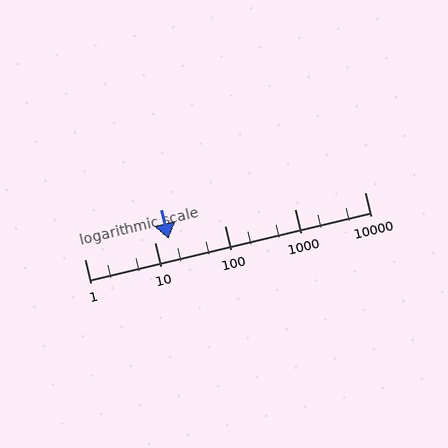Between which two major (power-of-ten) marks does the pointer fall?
The pointer is between 10 and 100.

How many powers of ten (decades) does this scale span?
The scale spans 4 decades, from 1 to 10000.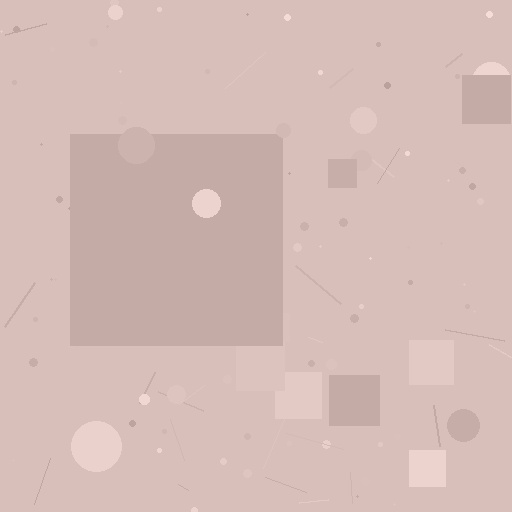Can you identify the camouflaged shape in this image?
The camouflaged shape is a square.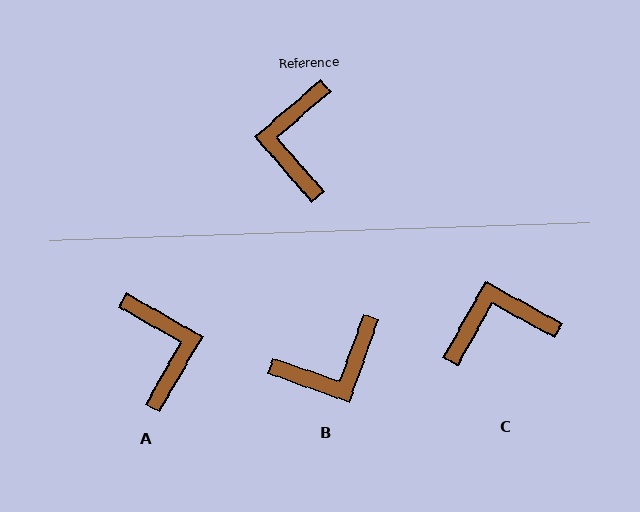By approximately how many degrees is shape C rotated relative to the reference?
Approximately 70 degrees clockwise.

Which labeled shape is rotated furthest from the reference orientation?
A, about 161 degrees away.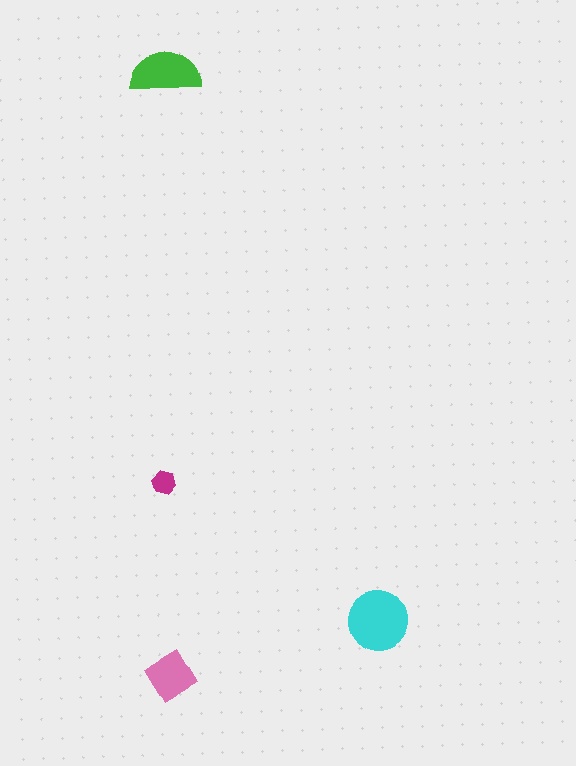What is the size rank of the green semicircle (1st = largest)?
2nd.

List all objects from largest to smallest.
The cyan circle, the green semicircle, the pink diamond, the magenta hexagon.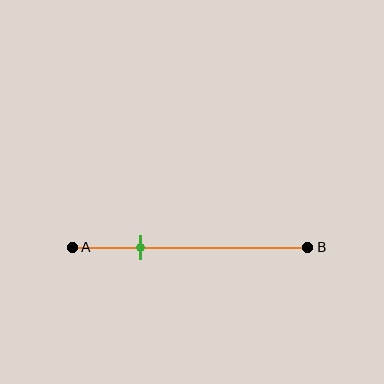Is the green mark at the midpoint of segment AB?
No, the mark is at about 30% from A, not at the 50% midpoint.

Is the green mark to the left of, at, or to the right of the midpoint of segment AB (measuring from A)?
The green mark is to the left of the midpoint of segment AB.